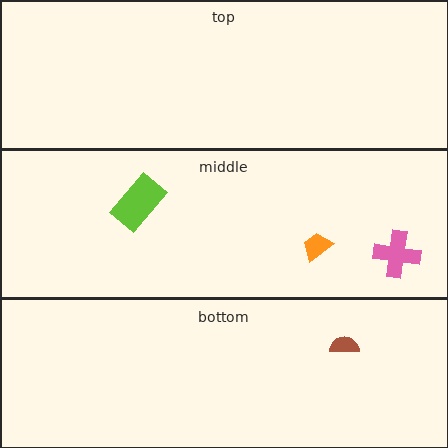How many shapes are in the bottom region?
1.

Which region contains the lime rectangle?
The middle region.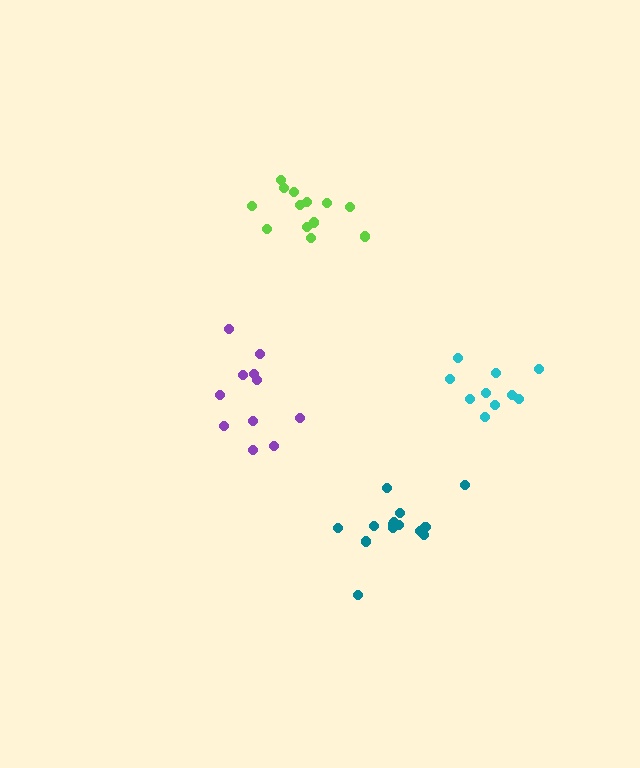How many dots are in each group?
Group 1: 13 dots, Group 2: 10 dots, Group 3: 14 dots, Group 4: 11 dots (48 total).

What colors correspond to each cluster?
The clusters are colored: lime, cyan, teal, purple.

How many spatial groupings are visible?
There are 4 spatial groupings.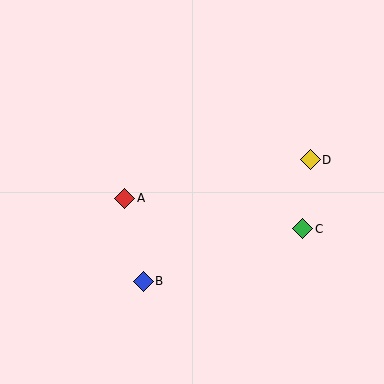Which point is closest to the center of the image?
Point A at (125, 198) is closest to the center.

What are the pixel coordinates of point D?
Point D is at (310, 160).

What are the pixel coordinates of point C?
Point C is at (303, 229).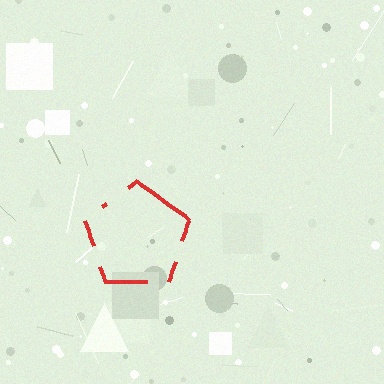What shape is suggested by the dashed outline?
The dashed outline suggests a pentagon.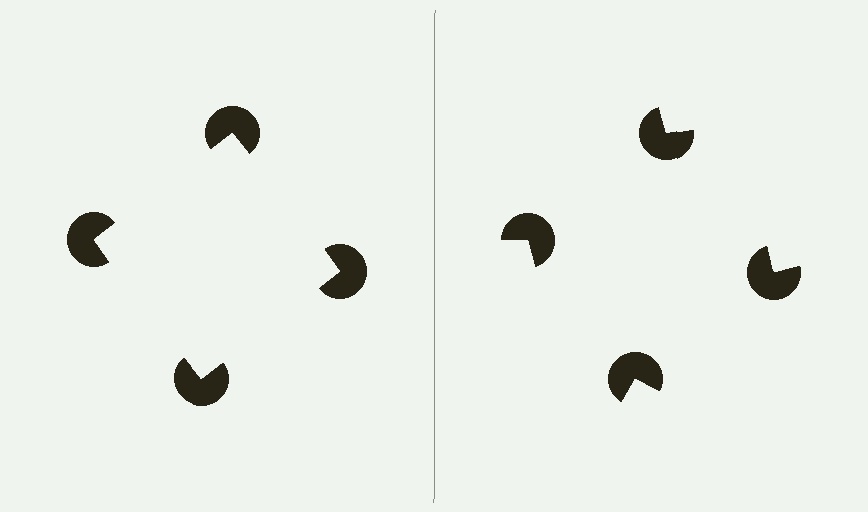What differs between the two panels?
The pac-man discs are positioned identically on both sides; only the wedge orientations differ. On the left they align to a square; on the right they are misaligned.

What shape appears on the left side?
An illusory square.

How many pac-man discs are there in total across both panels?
8 — 4 on each side.